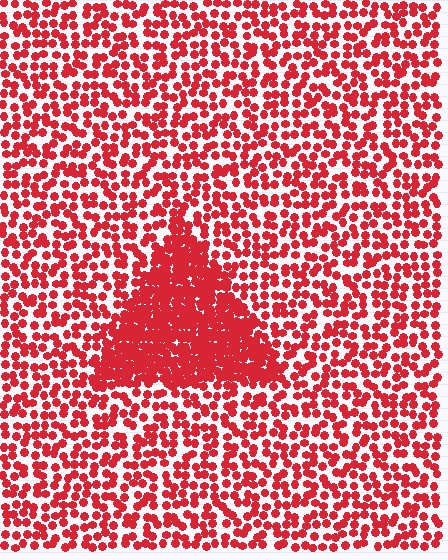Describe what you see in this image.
The image contains small red elements arranged at two different densities. A triangle-shaped region is visible where the elements are more densely packed than the surrounding area.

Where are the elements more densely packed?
The elements are more densely packed inside the triangle boundary.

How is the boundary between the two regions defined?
The boundary is defined by a change in element density (approximately 2.5x ratio). All elements are the same color, size, and shape.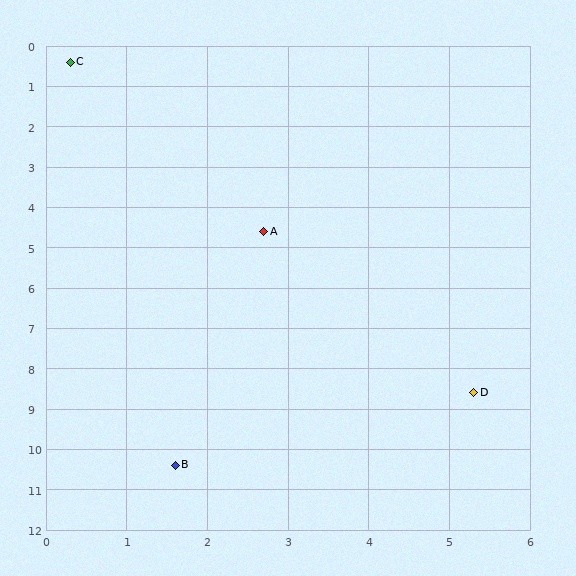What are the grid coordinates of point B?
Point B is at approximately (1.6, 10.4).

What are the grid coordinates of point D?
Point D is at approximately (5.3, 8.6).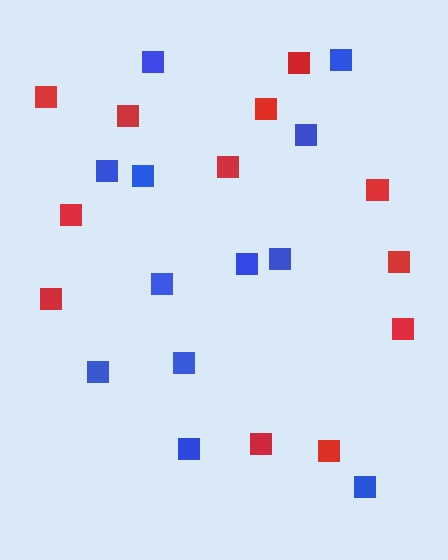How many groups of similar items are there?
There are 2 groups: one group of red squares (12) and one group of blue squares (12).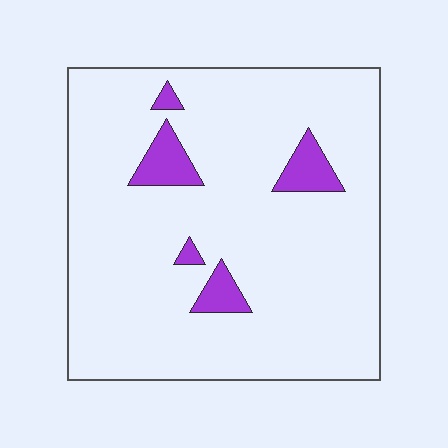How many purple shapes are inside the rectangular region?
5.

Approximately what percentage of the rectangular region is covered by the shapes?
Approximately 10%.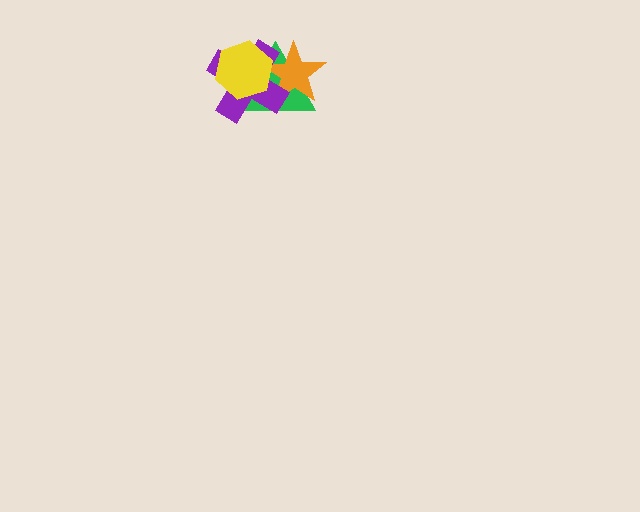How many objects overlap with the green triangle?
3 objects overlap with the green triangle.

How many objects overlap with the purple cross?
3 objects overlap with the purple cross.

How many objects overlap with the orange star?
3 objects overlap with the orange star.